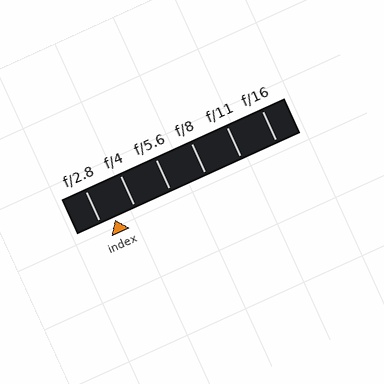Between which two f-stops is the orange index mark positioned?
The index mark is between f/2.8 and f/4.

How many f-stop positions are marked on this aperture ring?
There are 6 f-stop positions marked.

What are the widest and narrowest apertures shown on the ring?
The widest aperture shown is f/2.8 and the narrowest is f/16.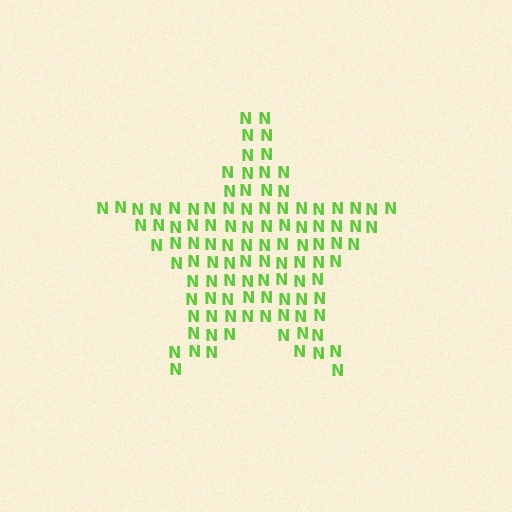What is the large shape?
The large shape is a star.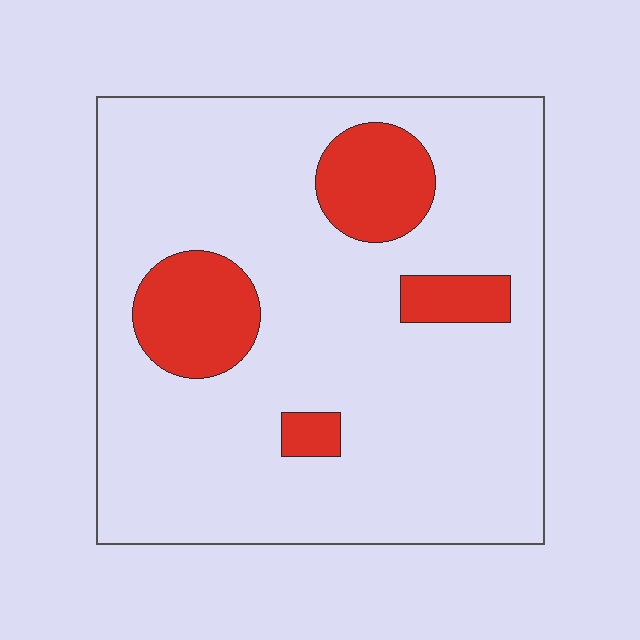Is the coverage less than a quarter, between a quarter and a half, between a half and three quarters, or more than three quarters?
Less than a quarter.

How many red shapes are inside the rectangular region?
4.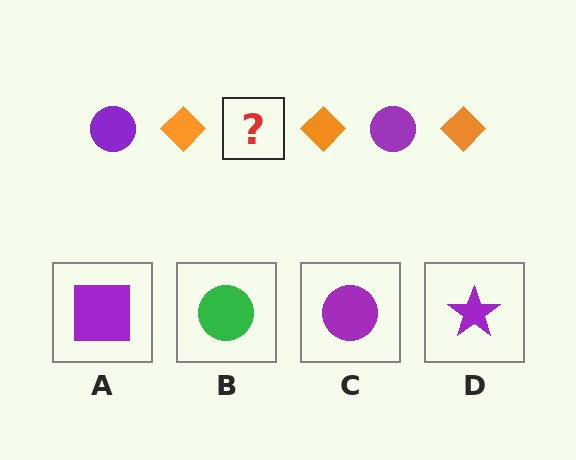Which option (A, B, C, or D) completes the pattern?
C.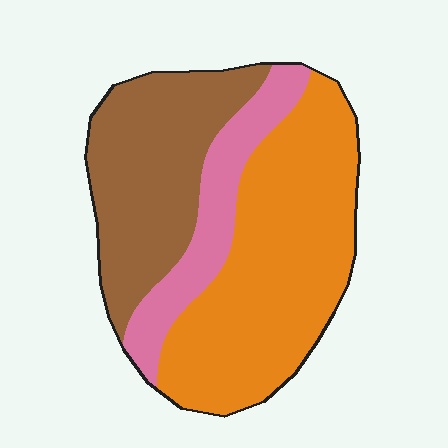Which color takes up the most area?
Orange, at roughly 50%.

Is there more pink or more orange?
Orange.